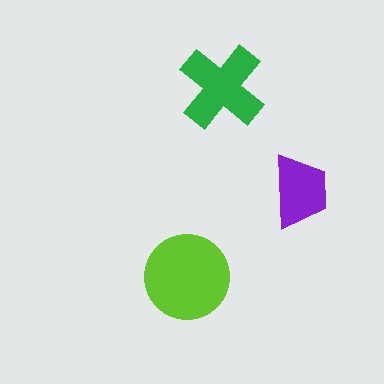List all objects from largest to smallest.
The lime circle, the green cross, the purple trapezoid.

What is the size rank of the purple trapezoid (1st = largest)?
3rd.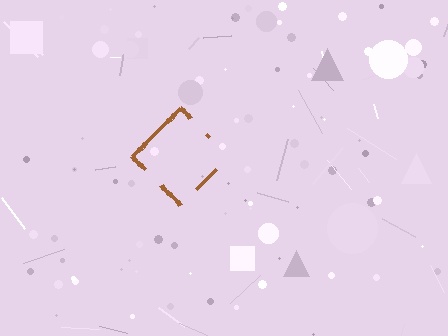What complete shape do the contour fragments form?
The contour fragments form a diamond.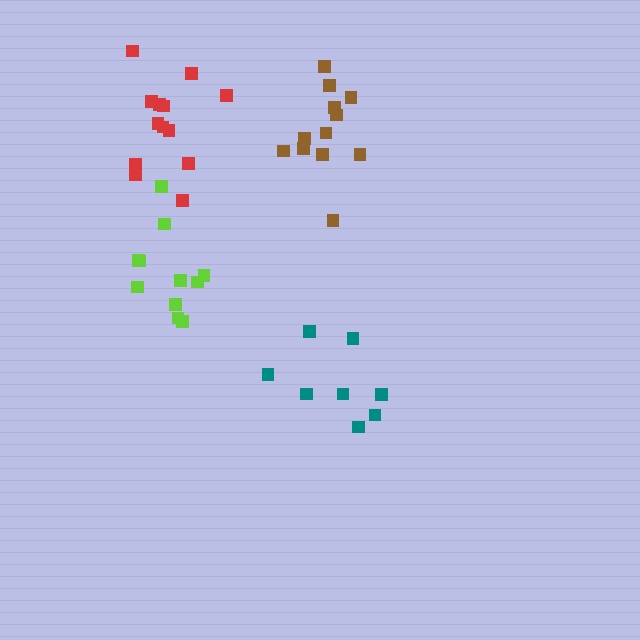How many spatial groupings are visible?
There are 4 spatial groupings.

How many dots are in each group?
Group 1: 13 dots, Group 2: 11 dots, Group 3: 8 dots, Group 4: 12 dots (44 total).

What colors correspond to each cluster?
The clusters are colored: red, lime, teal, brown.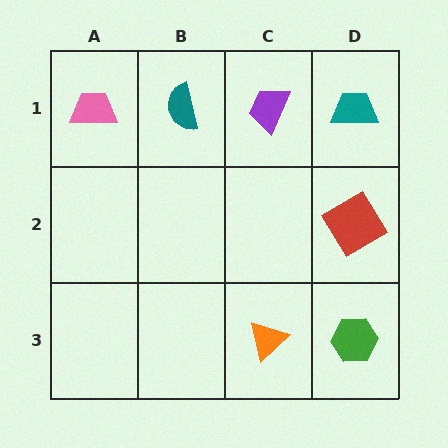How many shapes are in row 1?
4 shapes.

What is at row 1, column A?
A pink trapezoid.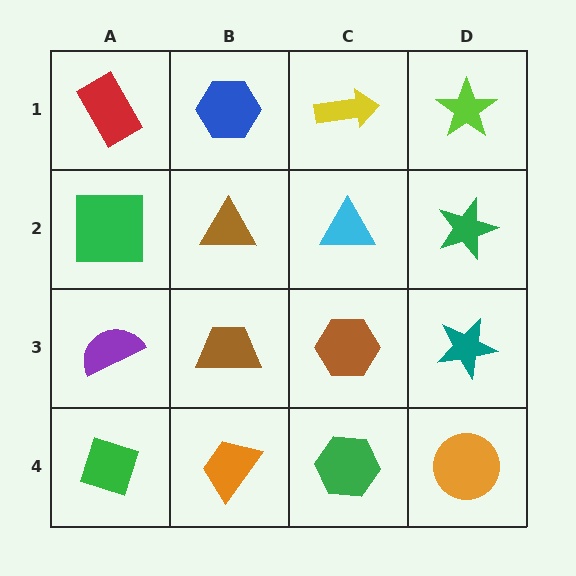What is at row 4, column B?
An orange trapezoid.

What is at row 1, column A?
A red rectangle.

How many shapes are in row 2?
4 shapes.